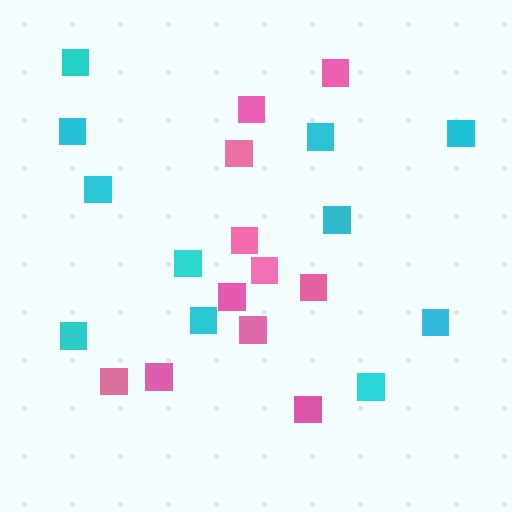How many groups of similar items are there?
There are 2 groups: one group of cyan squares (11) and one group of pink squares (11).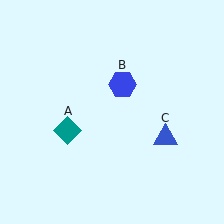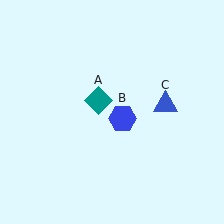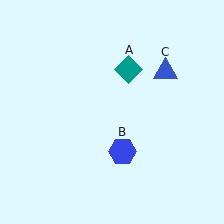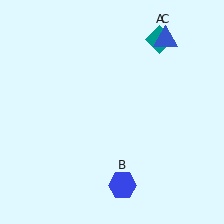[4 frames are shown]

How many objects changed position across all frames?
3 objects changed position: teal diamond (object A), blue hexagon (object B), blue triangle (object C).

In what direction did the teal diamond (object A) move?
The teal diamond (object A) moved up and to the right.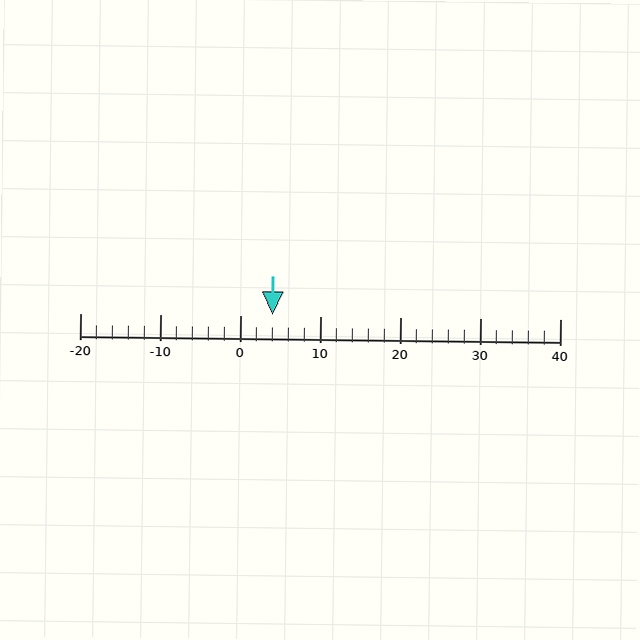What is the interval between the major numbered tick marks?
The major tick marks are spaced 10 units apart.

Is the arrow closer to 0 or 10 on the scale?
The arrow is closer to 0.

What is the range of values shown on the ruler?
The ruler shows values from -20 to 40.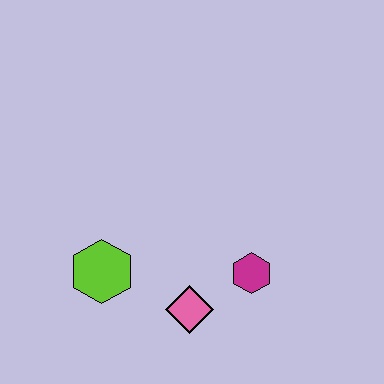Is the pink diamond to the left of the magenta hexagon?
Yes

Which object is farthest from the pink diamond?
The lime hexagon is farthest from the pink diamond.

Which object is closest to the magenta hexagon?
The pink diamond is closest to the magenta hexagon.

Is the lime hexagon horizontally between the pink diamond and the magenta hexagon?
No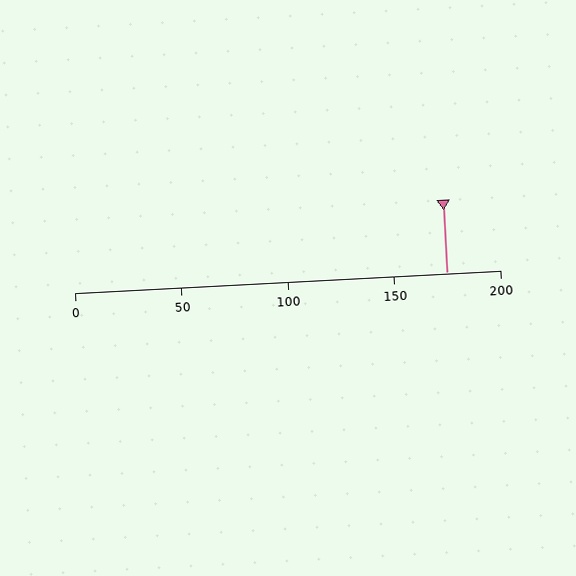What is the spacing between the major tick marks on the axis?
The major ticks are spaced 50 apart.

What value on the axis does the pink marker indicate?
The marker indicates approximately 175.